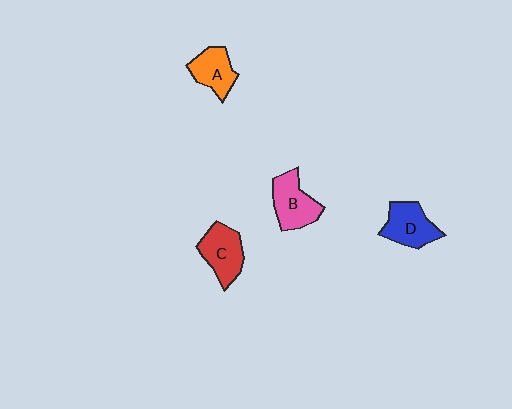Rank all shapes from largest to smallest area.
From largest to smallest: C (red), B (pink), D (blue), A (orange).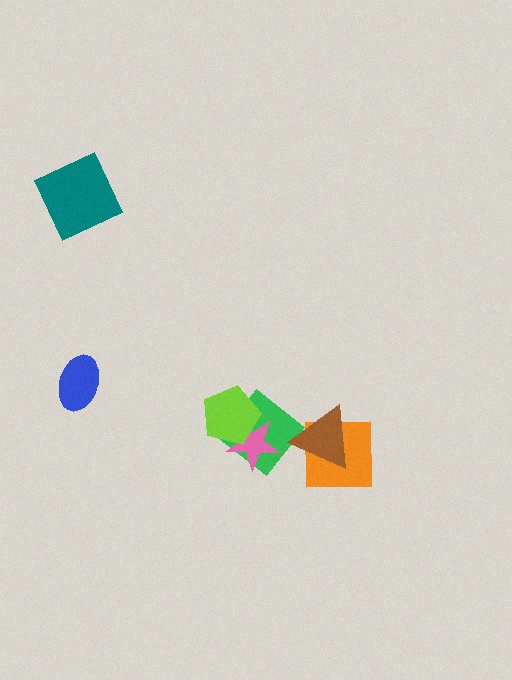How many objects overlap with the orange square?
1 object overlaps with the orange square.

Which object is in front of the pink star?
The lime pentagon is in front of the pink star.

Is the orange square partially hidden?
Yes, it is partially covered by another shape.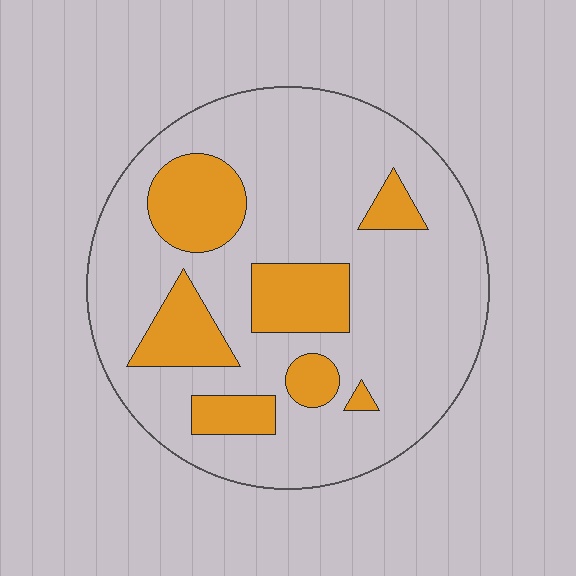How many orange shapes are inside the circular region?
7.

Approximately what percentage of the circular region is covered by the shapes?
Approximately 25%.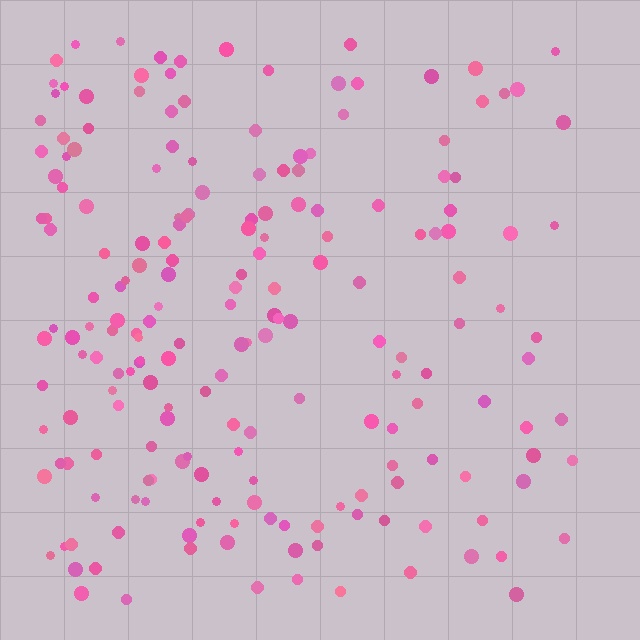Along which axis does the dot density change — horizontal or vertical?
Horizontal.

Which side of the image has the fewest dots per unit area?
The right.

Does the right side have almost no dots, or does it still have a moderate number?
Still a moderate number, just noticeably fewer than the left.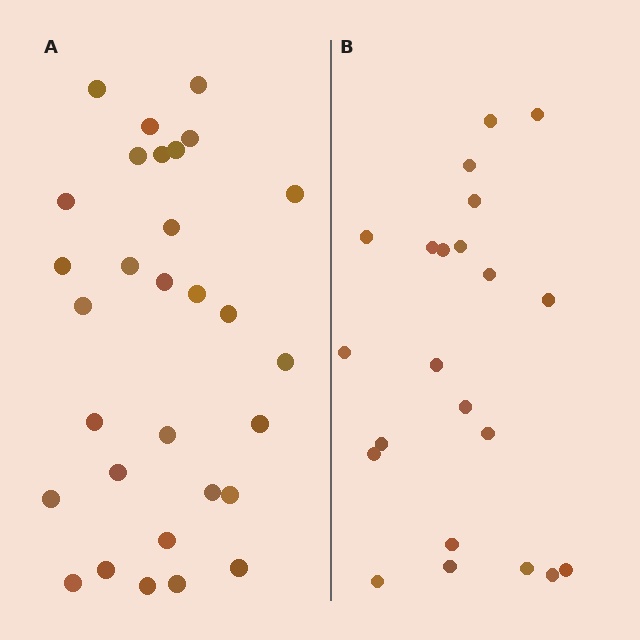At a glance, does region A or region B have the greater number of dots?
Region A (the left region) has more dots.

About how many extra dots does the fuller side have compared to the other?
Region A has roughly 8 or so more dots than region B.